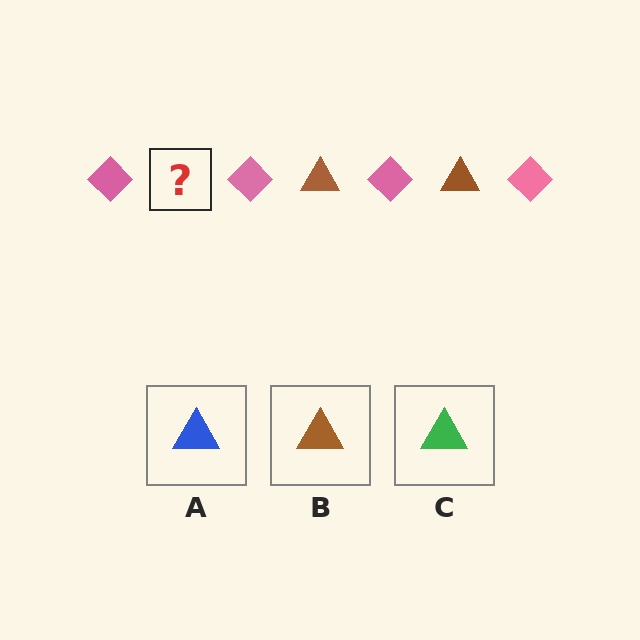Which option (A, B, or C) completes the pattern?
B.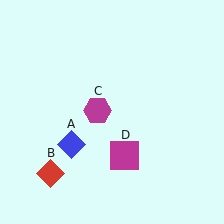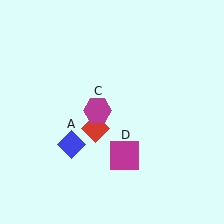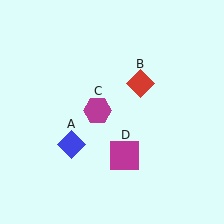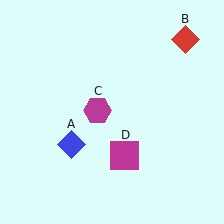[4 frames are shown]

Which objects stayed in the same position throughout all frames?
Blue diamond (object A) and magenta hexagon (object C) and magenta square (object D) remained stationary.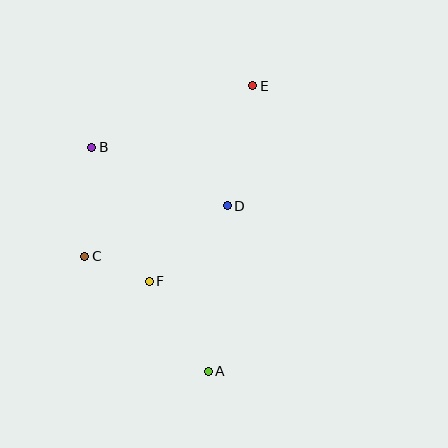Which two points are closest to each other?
Points C and F are closest to each other.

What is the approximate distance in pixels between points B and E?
The distance between B and E is approximately 172 pixels.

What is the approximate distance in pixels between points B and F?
The distance between B and F is approximately 146 pixels.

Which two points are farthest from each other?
Points A and E are farthest from each other.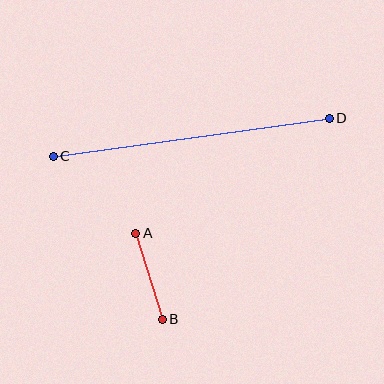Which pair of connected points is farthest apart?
Points C and D are farthest apart.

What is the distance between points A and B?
The distance is approximately 90 pixels.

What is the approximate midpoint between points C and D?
The midpoint is at approximately (191, 137) pixels.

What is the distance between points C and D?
The distance is approximately 279 pixels.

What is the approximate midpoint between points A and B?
The midpoint is at approximately (149, 276) pixels.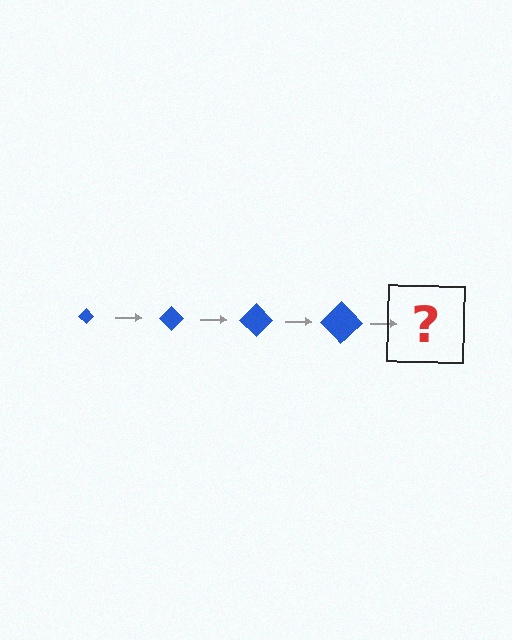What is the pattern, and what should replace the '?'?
The pattern is that the diamond gets progressively larger each step. The '?' should be a blue diamond, larger than the previous one.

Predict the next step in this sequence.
The next step is a blue diamond, larger than the previous one.